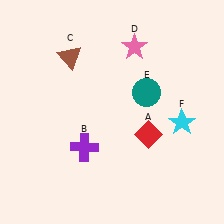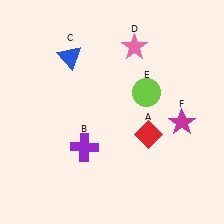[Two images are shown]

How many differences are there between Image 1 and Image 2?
There are 3 differences between the two images.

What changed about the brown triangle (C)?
In Image 1, C is brown. In Image 2, it changed to blue.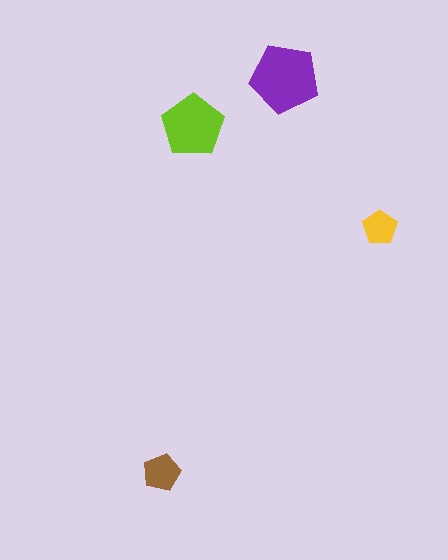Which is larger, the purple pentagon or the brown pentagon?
The purple one.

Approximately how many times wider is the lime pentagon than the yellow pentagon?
About 2 times wider.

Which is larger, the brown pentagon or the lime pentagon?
The lime one.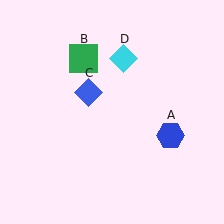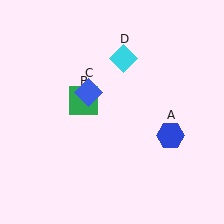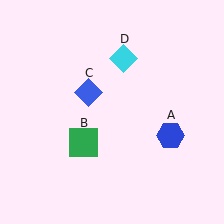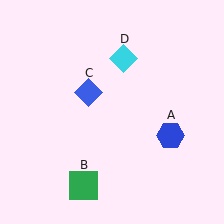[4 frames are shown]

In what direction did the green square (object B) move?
The green square (object B) moved down.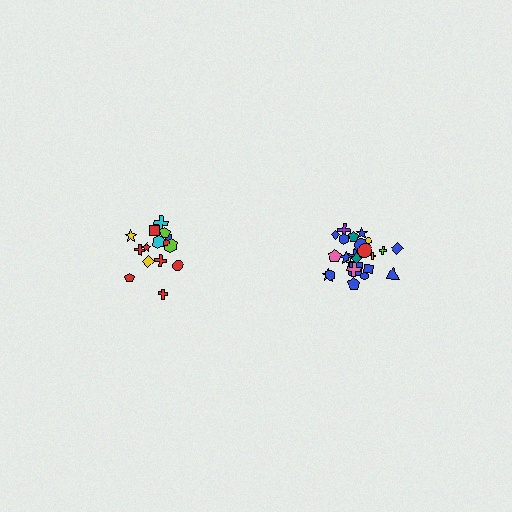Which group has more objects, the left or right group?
The right group.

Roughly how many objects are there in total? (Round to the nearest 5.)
Roughly 40 objects in total.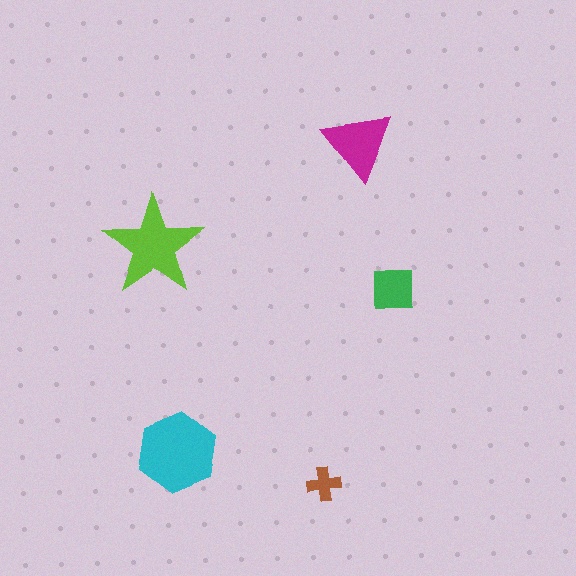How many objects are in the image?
There are 5 objects in the image.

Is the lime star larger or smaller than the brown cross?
Larger.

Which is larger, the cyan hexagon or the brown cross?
The cyan hexagon.